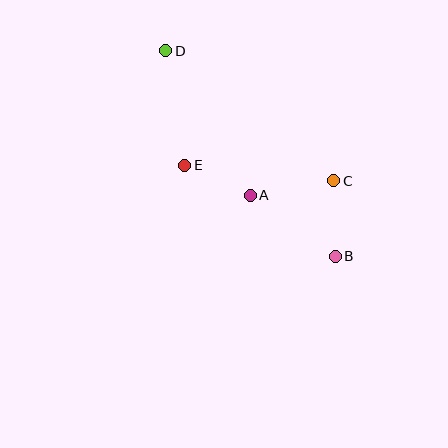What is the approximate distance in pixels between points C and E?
The distance between C and E is approximately 150 pixels.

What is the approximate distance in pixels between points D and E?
The distance between D and E is approximately 116 pixels.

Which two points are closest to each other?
Points A and E are closest to each other.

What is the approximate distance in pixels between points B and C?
The distance between B and C is approximately 75 pixels.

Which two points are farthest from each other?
Points B and D are farthest from each other.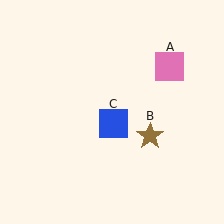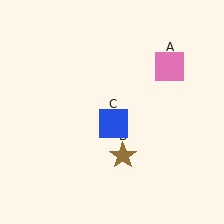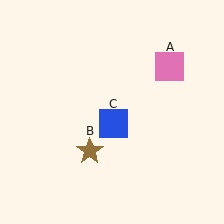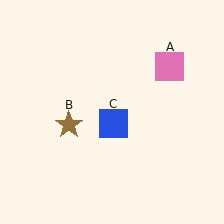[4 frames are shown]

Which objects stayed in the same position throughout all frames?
Pink square (object A) and blue square (object C) remained stationary.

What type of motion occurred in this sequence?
The brown star (object B) rotated clockwise around the center of the scene.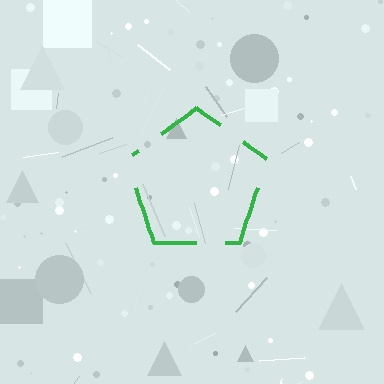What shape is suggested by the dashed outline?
The dashed outline suggests a pentagon.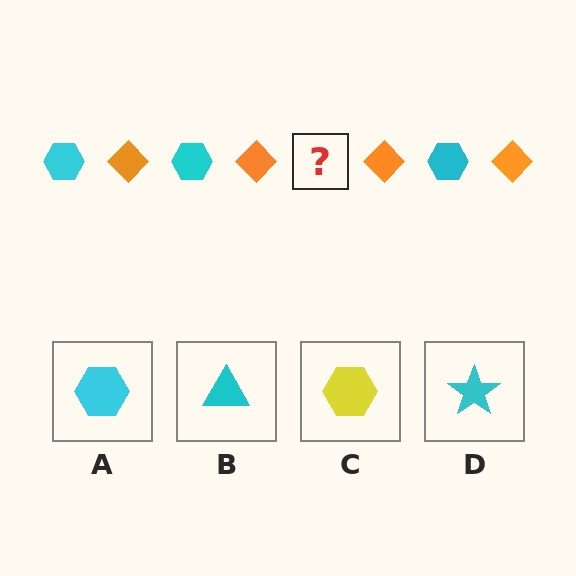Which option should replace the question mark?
Option A.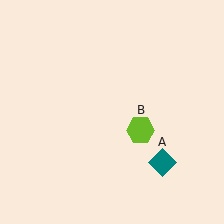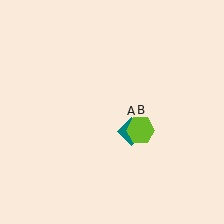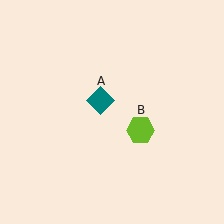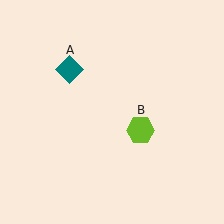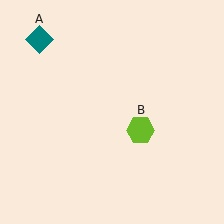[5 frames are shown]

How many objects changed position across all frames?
1 object changed position: teal diamond (object A).